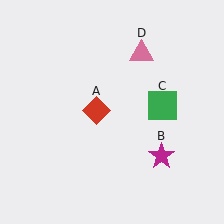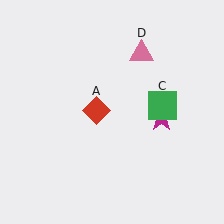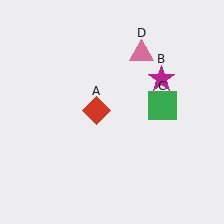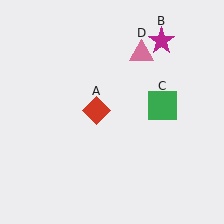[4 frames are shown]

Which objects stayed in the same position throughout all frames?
Red diamond (object A) and green square (object C) and pink triangle (object D) remained stationary.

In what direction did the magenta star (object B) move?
The magenta star (object B) moved up.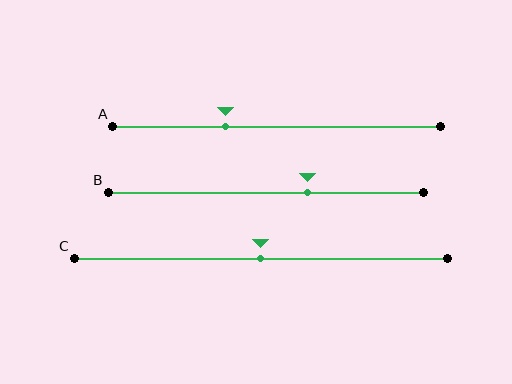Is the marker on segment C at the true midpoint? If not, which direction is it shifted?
Yes, the marker on segment C is at the true midpoint.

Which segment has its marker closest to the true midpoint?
Segment C has its marker closest to the true midpoint.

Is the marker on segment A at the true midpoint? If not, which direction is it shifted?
No, the marker on segment A is shifted to the left by about 16% of the segment length.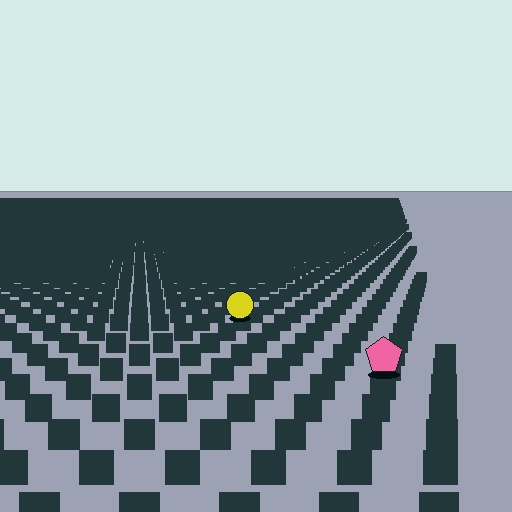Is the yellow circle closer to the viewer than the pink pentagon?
No. The pink pentagon is closer — you can tell from the texture gradient: the ground texture is coarser near it.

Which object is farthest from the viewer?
The yellow circle is farthest from the viewer. It appears smaller and the ground texture around it is denser.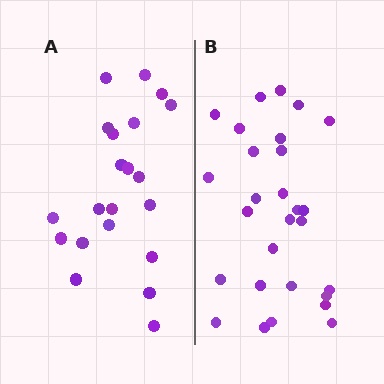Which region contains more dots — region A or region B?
Region B (the right region) has more dots.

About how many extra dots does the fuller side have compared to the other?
Region B has roughly 8 or so more dots than region A.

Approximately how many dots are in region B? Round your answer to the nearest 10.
About 30 dots. (The exact count is 28, which rounds to 30.)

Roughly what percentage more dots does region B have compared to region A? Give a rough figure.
About 35% more.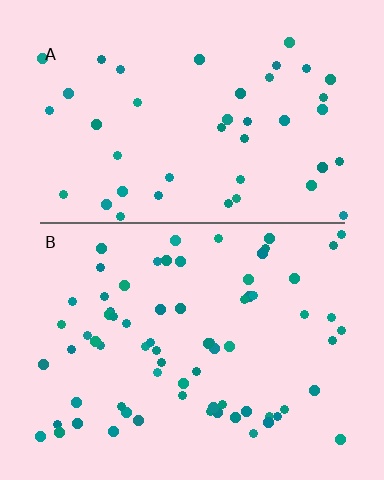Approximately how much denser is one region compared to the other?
Approximately 1.7× — region B over region A.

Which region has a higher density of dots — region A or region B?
B (the bottom).